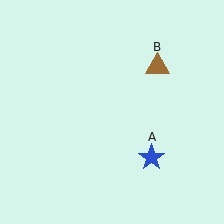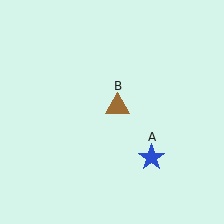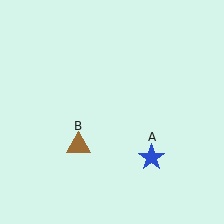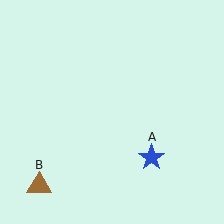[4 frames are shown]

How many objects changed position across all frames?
1 object changed position: brown triangle (object B).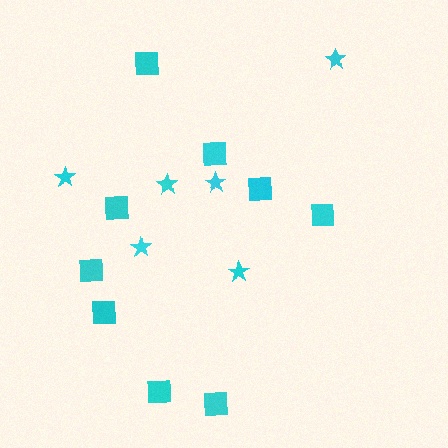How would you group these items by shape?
There are 2 groups: one group of squares (9) and one group of stars (6).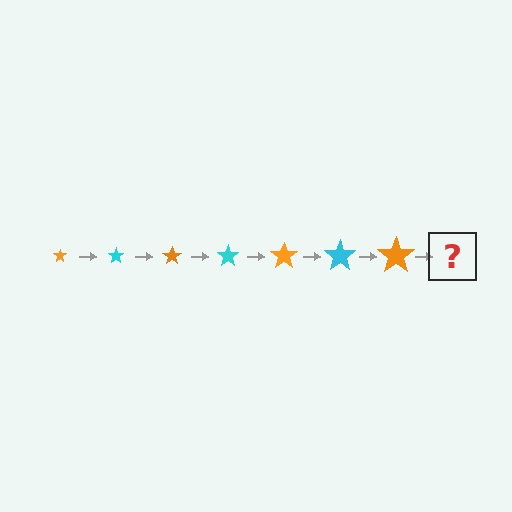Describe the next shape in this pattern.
It should be a cyan star, larger than the previous one.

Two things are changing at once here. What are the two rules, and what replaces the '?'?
The two rules are that the star grows larger each step and the color cycles through orange and cyan. The '?' should be a cyan star, larger than the previous one.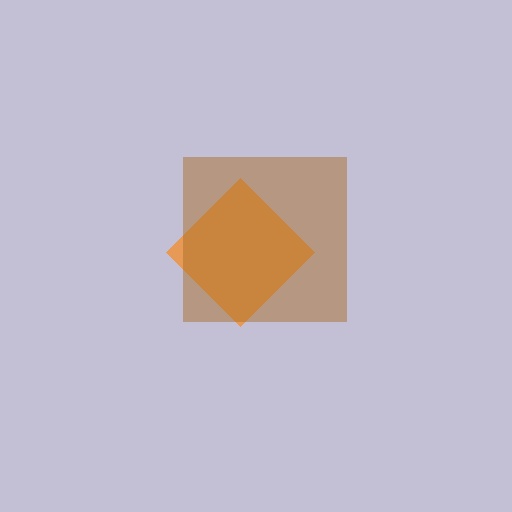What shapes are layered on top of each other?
The layered shapes are: an orange diamond, a brown square.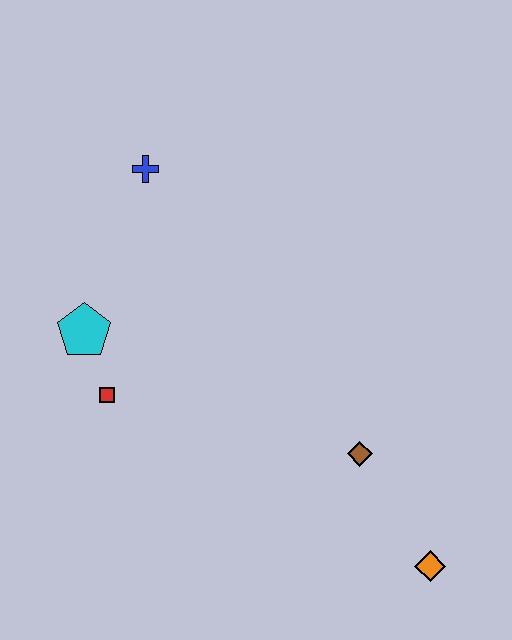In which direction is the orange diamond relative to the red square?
The orange diamond is to the right of the red square.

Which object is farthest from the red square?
The orange diamond is farthest from the red square.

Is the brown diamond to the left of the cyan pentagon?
No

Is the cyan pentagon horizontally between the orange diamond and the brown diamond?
No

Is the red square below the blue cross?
Yes